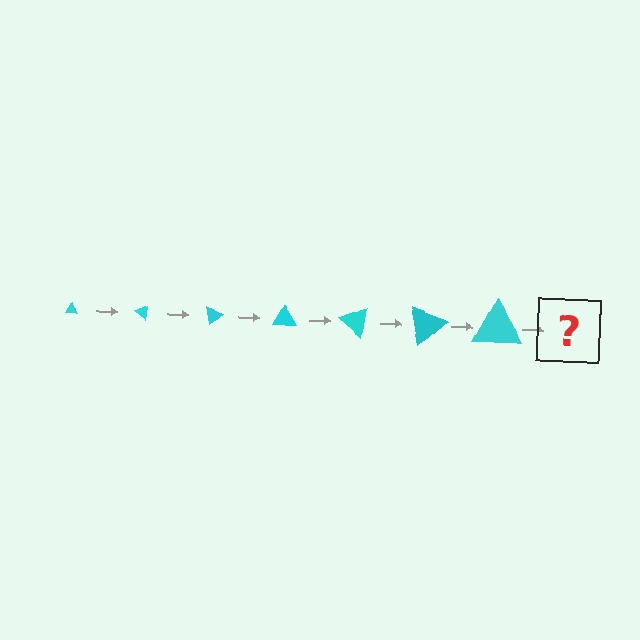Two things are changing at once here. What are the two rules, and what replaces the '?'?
The two rules are that the triangle grows larger each step and it rotates 40 degrees each step. The '?' should be a triangle, larger than the previous one and rotated 280 degrees from the start.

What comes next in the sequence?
The next element should be a triangle, larger than the previous one and rotated 280 degrees from the start.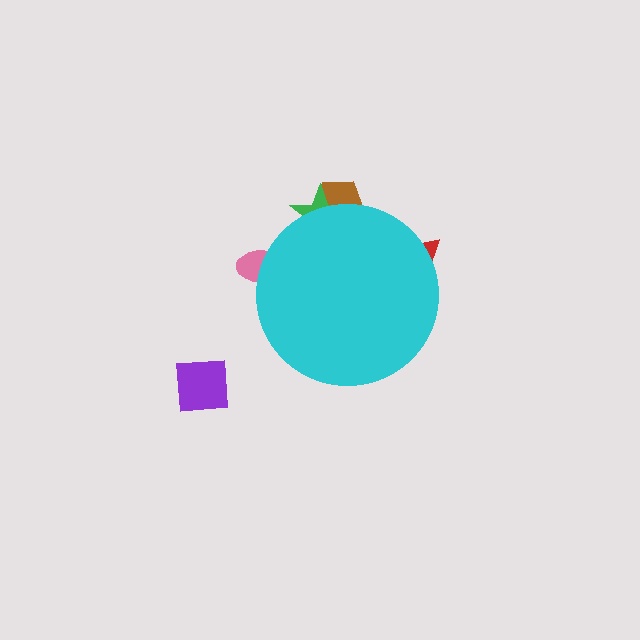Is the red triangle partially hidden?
Yes, the red triangle is partially hidden behind the cyan circle.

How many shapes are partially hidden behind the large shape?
4 shapes are partially hidden.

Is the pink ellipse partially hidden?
Yes, the pink ellipse is partially hidden behind the cyan circle.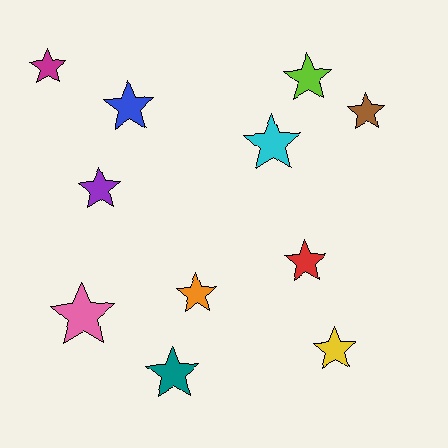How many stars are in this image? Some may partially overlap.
There are 11 stars.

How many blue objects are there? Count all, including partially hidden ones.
There is 1 blue object.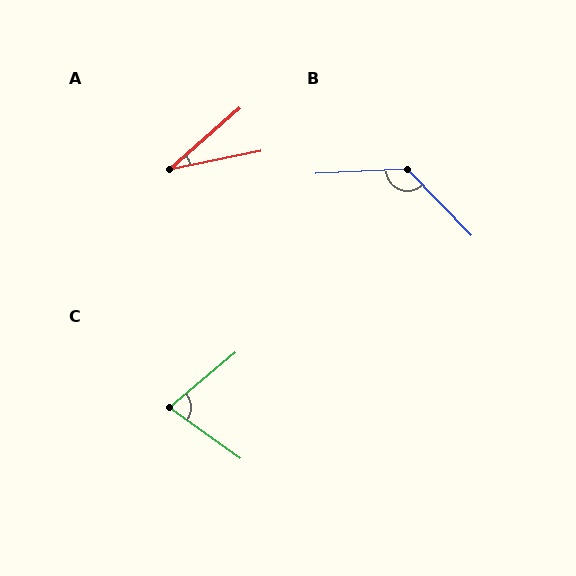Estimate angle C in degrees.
Approximately 75 degrees.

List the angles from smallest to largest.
A (30°), C (75°), B (131°).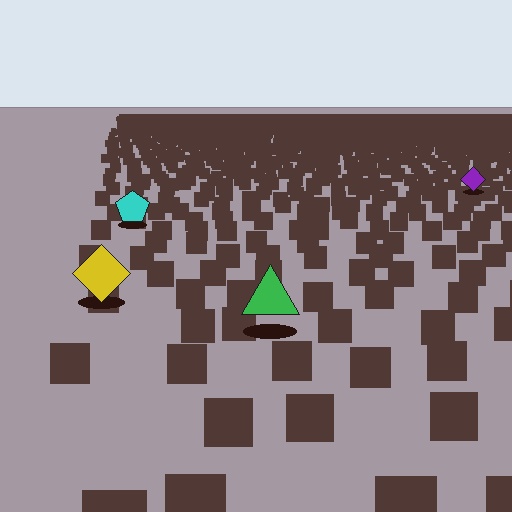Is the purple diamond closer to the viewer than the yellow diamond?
No. The yellow diamond is closer — you can tell from the texture gradient: the ground texture is coarser near it.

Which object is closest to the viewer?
The green triangle is closest. The texture marks near it are larger and more spread out.